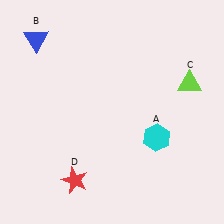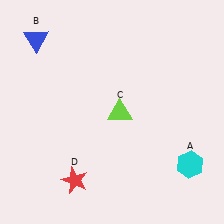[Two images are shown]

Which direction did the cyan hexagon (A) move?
The cyan hexagon (A) moved right.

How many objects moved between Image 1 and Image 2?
2 objects moved between the two images.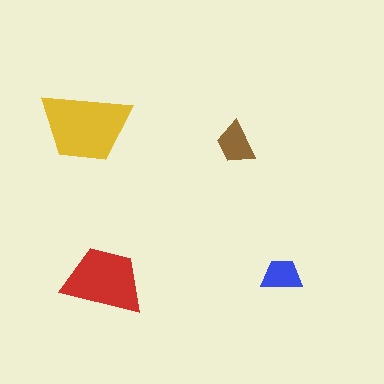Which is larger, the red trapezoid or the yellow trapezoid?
The yellow one.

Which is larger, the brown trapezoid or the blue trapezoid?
The brown one.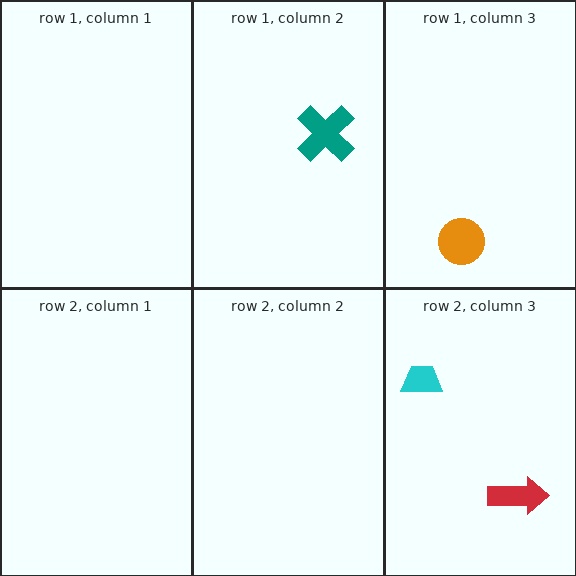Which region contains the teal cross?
The row 1, column 2 region.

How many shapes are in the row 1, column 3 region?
1.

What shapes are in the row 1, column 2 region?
The teal cross.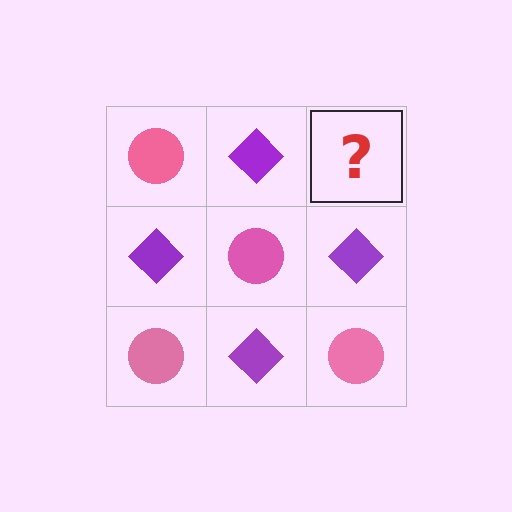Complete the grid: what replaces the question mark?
The question mark should be replaced with a pink circle.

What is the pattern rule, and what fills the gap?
The rule is that it alternates pink circle and purple diamond in a checkerboard pattern. The gap should be filled with a pink circle.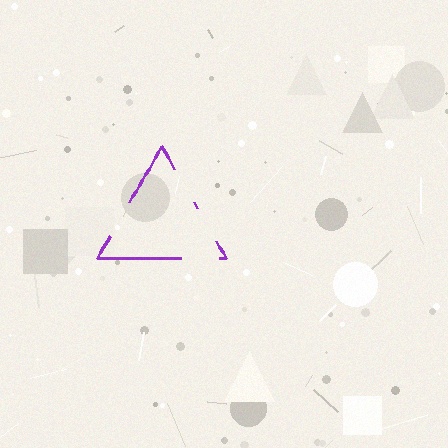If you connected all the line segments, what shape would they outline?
They would outline a triangle.